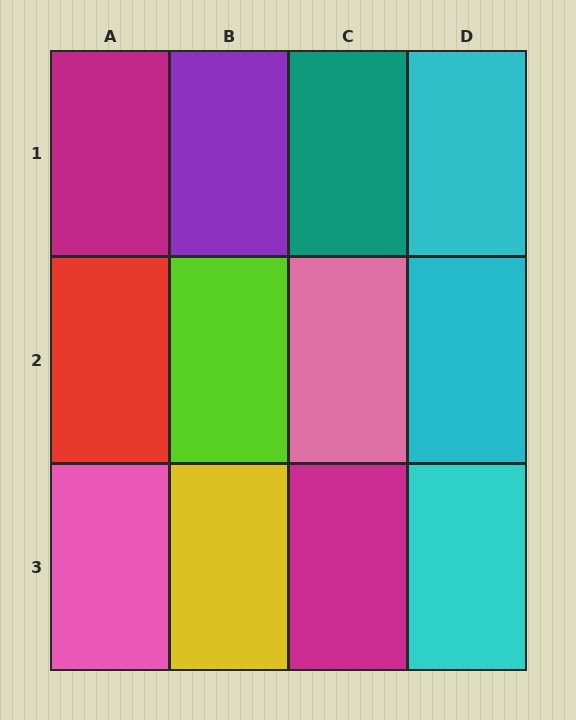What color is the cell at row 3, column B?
Yellow.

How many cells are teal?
1 cell is teal.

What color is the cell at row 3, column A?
Pink.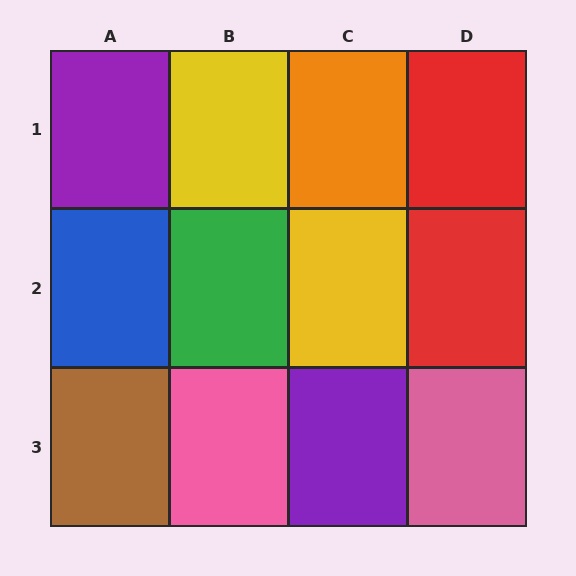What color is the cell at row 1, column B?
Yellow.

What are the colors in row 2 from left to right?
Blue, green, yellow, red.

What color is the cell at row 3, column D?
Pink.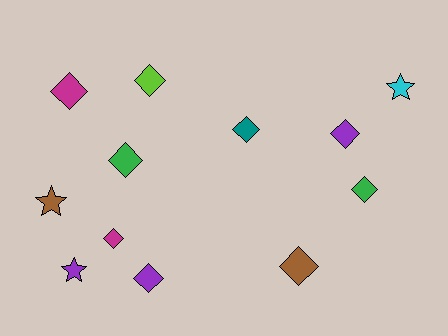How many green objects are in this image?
There are 2 green objects.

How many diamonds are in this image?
There are 9 diamonds.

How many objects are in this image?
There are 12 objects.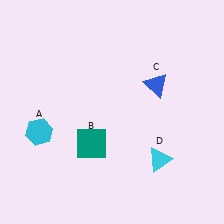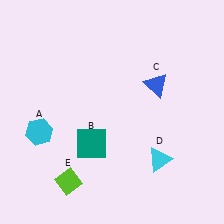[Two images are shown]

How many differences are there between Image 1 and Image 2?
There is 1 difference between the two images.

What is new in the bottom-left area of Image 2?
A lime diamond (E) was added in the bottom-left area of Image 2.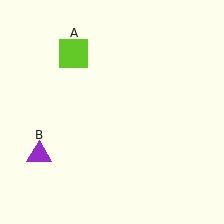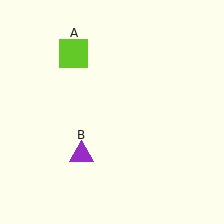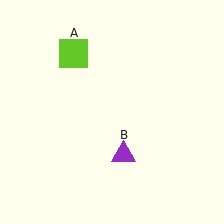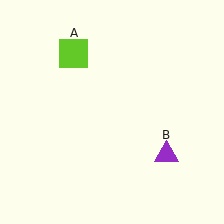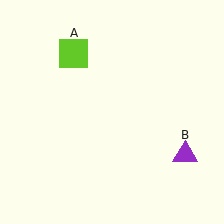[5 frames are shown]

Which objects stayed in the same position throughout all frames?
Lime square (object A) remained stationary.